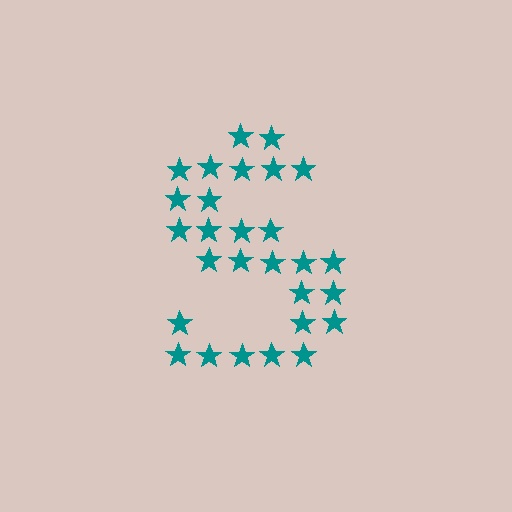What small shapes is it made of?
It is made of small stars.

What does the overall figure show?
The overall figure shows the letter S.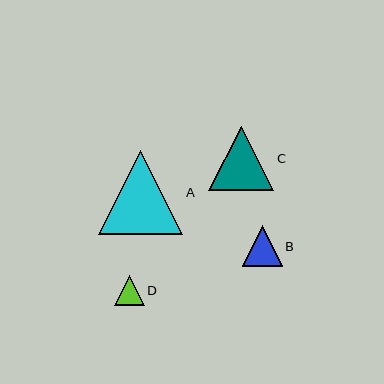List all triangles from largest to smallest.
From largest to smallest: A, C, B, D.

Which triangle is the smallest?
Triangle D is the smallest with a size of approximately 30 pixels.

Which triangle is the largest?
Triangle A is the largest with a size of approximately 84 pixels.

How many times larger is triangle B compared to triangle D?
Triangle B is approximately 1.4 times the size of triangle D.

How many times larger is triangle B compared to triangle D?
Triangle B is approximately 1.4 times the size of triangle D.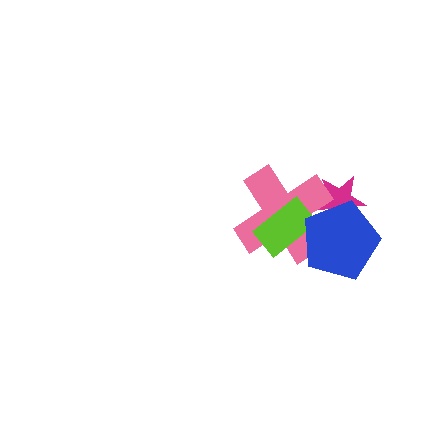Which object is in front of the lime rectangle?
The blue pentagon is in front of the lime rectangle.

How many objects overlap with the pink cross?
3 objects overlap with the pink cross.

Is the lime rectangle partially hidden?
Yes, it is partially covered by another shape.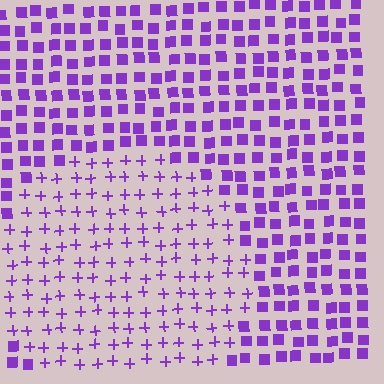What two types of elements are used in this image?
The image uses plus signs inside the circle region and squares outside it.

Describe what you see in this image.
The image is filled with small purple elements arranged in a uniform grid. A circle-shaped region contains plus signs, while the surrounding area contains squares. The boundary is defined purely by the change in element shape.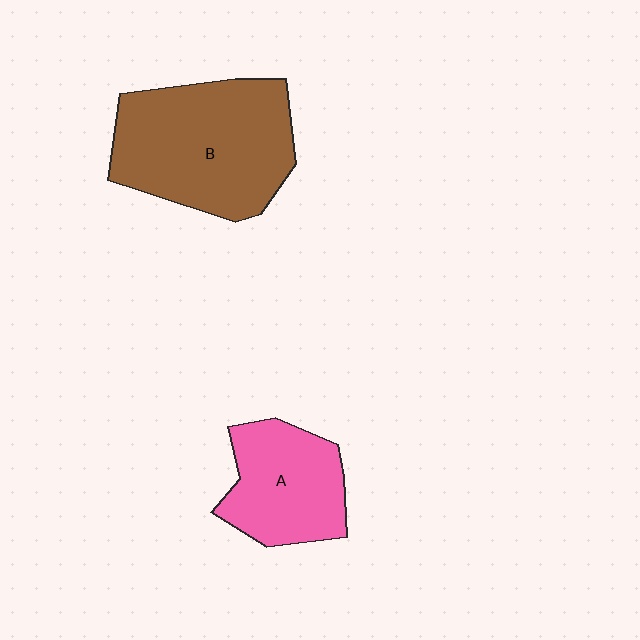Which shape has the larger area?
Shape B (brown).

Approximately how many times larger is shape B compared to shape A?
Approximately 1.6 times.